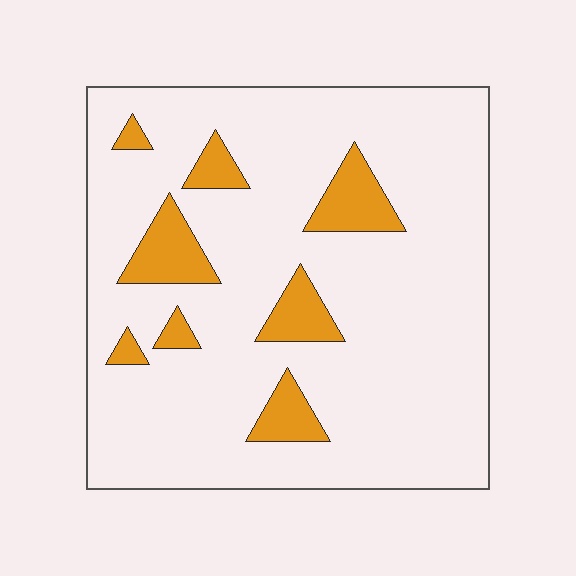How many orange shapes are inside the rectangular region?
8.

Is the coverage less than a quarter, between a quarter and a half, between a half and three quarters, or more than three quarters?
Less than a quarter.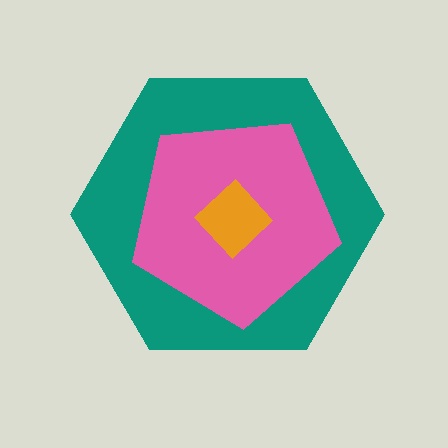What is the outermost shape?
The teal hexagon.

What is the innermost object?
The orange diamond.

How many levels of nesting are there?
3.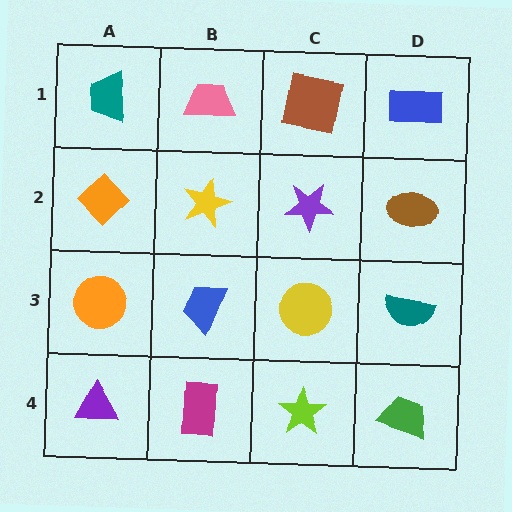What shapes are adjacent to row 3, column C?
A purple star (row 2, column C), a lime star (row 4, column C), a blue trapezoid (row 3, column B), a teal semicircle (row 3, column D).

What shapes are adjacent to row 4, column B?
A blue trapezoid (row 3, column B), a purple triangle (row 4, column A), a lime star (row 4, column C).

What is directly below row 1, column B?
A yellow star.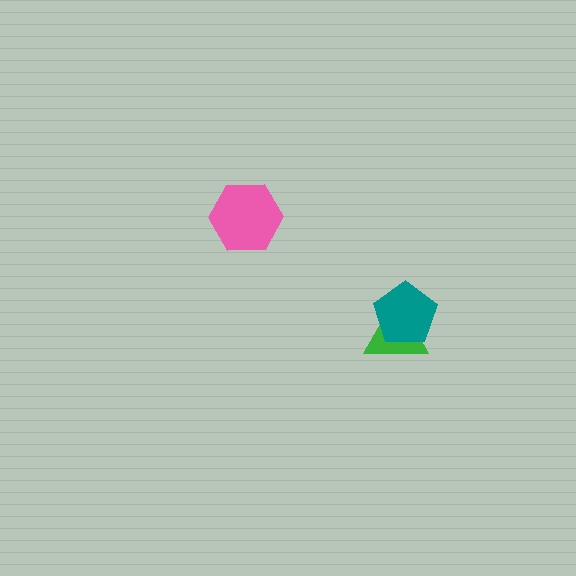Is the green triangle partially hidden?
Yes, it is partially covered by another shape.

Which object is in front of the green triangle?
The teal pentagon is in front of the green triangle.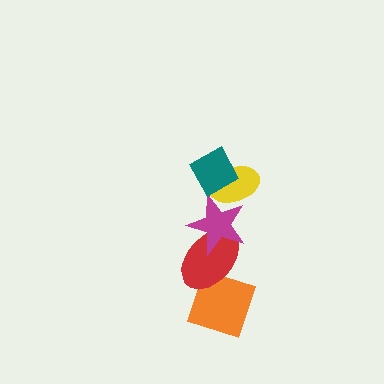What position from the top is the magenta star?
The magenta star is 3rd from the top.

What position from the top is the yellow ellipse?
The yellow ellipse is 2nd from the top.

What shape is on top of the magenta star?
The yellow ellipse is on top of the magenta star.